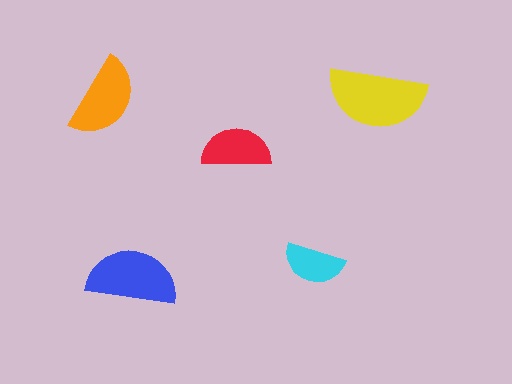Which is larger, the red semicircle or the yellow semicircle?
The yellow one.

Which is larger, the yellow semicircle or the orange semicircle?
The yellow one.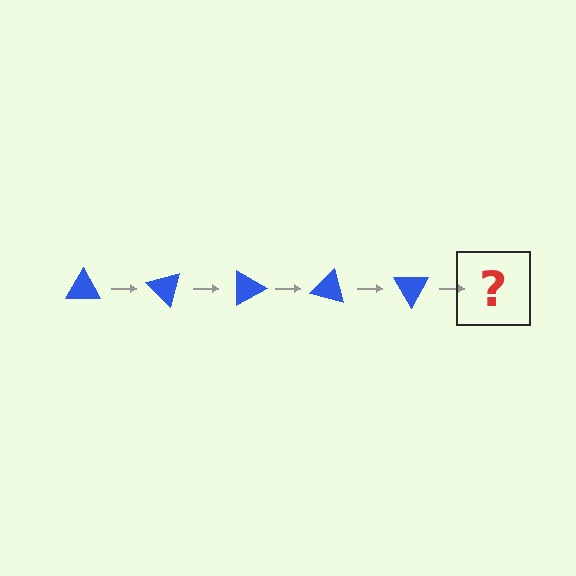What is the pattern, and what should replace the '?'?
The pattern is that the triangle rotates 45 degrees each step. The '?' should be a blue triangle rotated 225 degrees.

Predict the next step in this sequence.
The next step is a blue triangle rotated 225 degrees.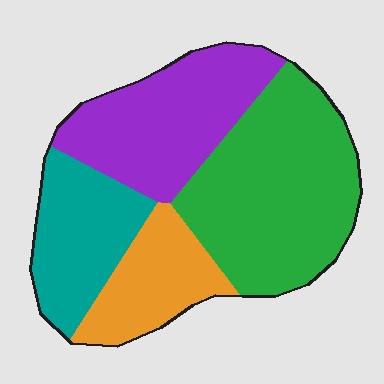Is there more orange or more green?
Green.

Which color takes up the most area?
Green, at roughly 40%.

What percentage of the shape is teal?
Teal covers 19% of the shape.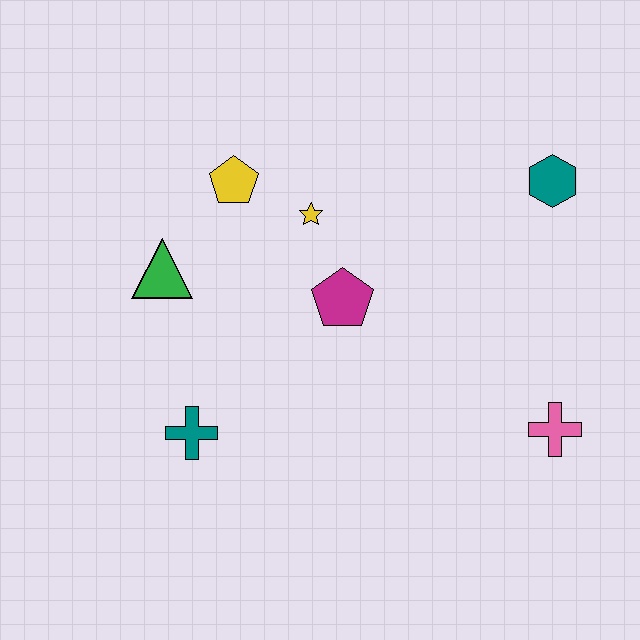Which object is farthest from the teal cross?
The teal hexagon is farthest from the teal cross.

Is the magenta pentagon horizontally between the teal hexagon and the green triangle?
Yes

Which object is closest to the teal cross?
The green triangle is closest to the teal cross.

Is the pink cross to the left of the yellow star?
No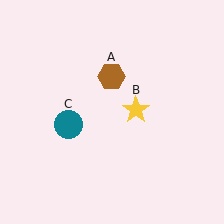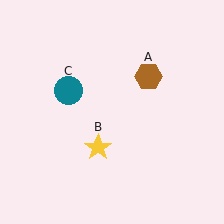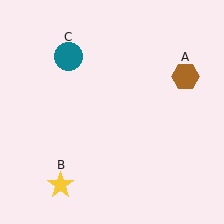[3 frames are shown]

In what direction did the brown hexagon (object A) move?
The brown hexagon (object A) moved right.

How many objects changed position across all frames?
3 objects changed position: brown hexagon (object A), yellow star (object B), teal circle (object C).